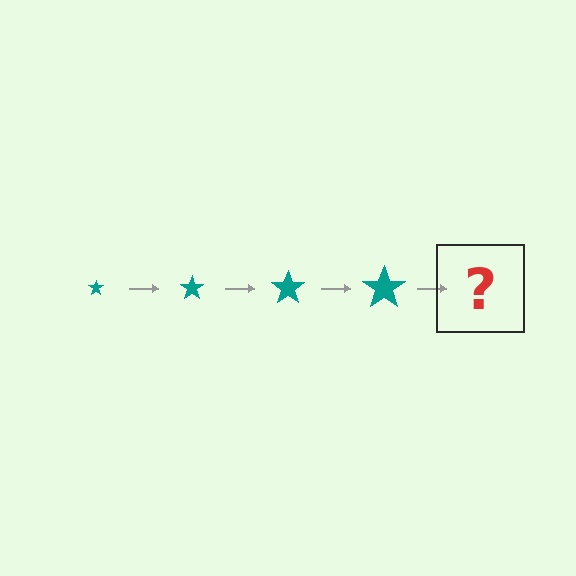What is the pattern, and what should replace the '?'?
The pattern is that the star gets progressively larger each step. The '?' should be a teal star, larger than the previous one.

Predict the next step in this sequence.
The next step is a teal star, larger than the previous one.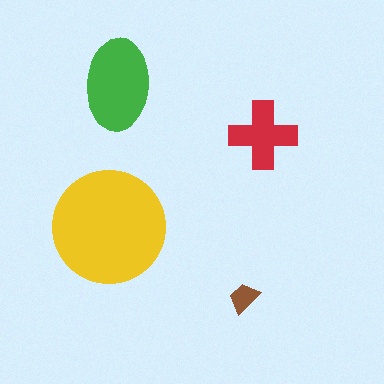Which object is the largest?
The yellow circle.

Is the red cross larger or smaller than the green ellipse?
Smaller.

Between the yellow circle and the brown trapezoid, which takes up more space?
The yellow circle.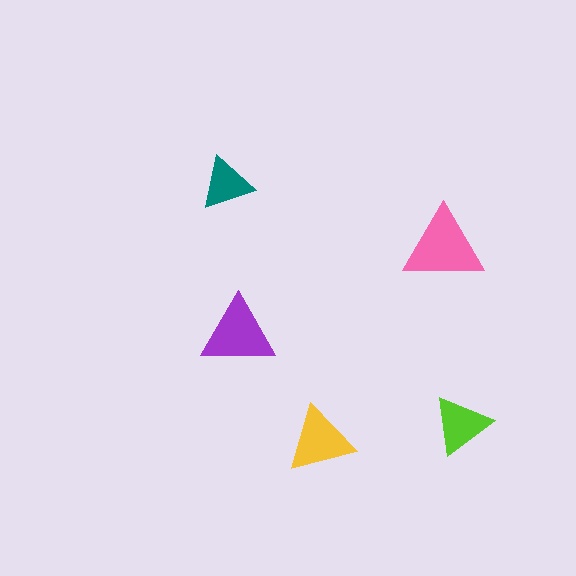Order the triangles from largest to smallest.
the pink one, the purple one, the yellow one, the lime one, the teal one.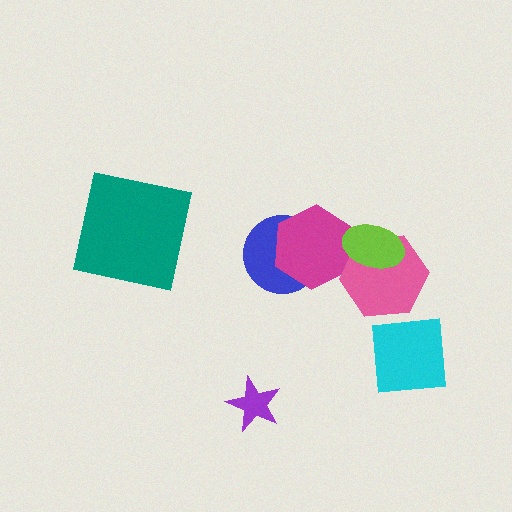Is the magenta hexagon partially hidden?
Yes, it is partially covered by another shape.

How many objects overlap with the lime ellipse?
2 objects overlap with the lime ellipse.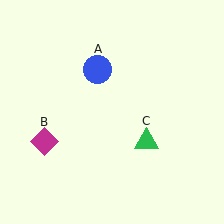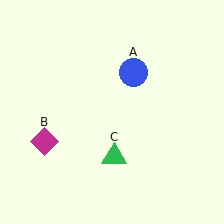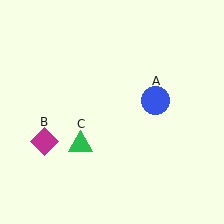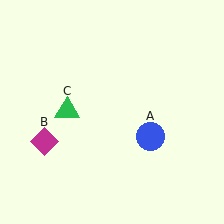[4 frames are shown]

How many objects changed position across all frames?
2 objects changed position: blue circle (object A), green triangle (object C).